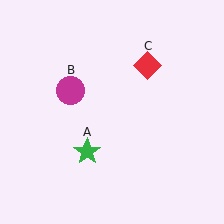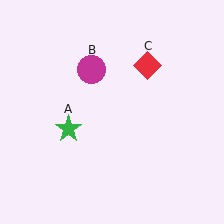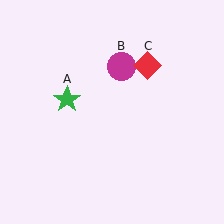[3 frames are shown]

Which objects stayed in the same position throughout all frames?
Red diamond (object C) remained stationary.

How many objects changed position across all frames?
2 objects changed position: green star (object A), magenta circle (object B).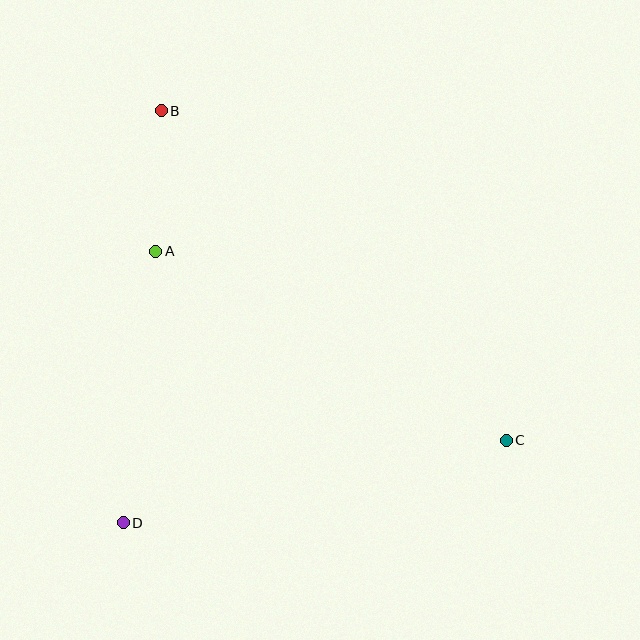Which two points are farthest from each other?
Points B and C are farthest from each other.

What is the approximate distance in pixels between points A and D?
The distance between A and D is approximately 273 pixels.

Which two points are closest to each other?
Points A and B are closest to each other.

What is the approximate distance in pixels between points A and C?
The distance between A and C is approximately 398 pixels.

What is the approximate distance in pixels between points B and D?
The distance between B and D is approximately 413 pixels.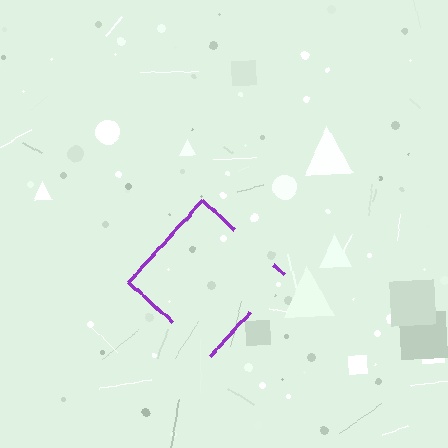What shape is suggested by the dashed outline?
The dashed outline suggests a diamond.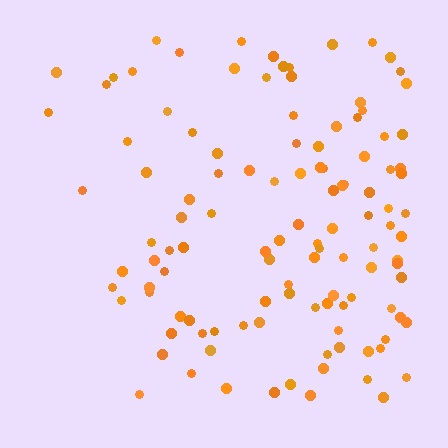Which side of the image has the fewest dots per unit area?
The left.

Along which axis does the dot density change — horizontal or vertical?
Horizontal.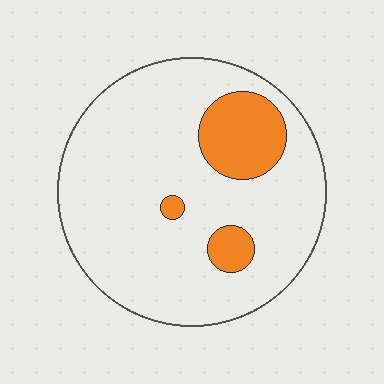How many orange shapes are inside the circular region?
3.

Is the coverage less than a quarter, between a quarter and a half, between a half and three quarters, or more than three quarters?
Less than a quarter.